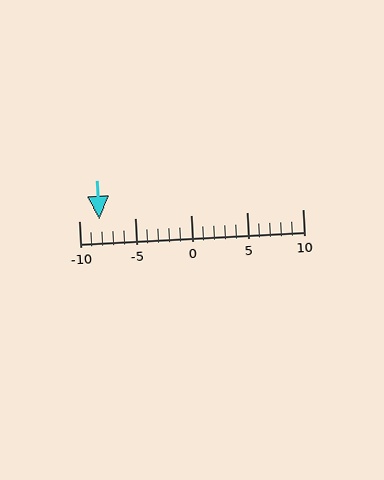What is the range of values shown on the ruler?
The ruler shows values from -10 to 10.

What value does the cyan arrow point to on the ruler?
The cyan arrow points to approximately -8.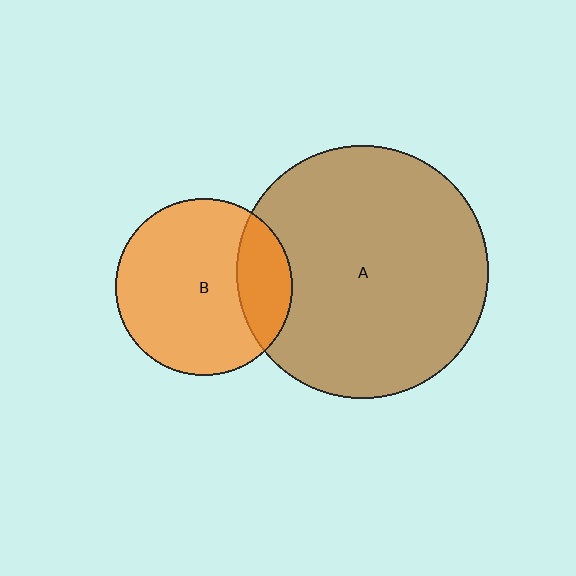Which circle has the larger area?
Circle A (brown).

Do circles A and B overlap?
Yes.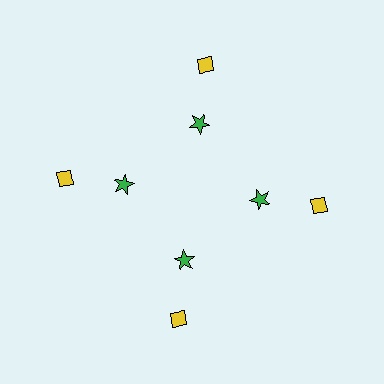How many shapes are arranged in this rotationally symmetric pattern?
There are 8 shapes, arranged in 4 groups of 2.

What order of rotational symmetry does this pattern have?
This pattern has 4-fold rotational symmetry.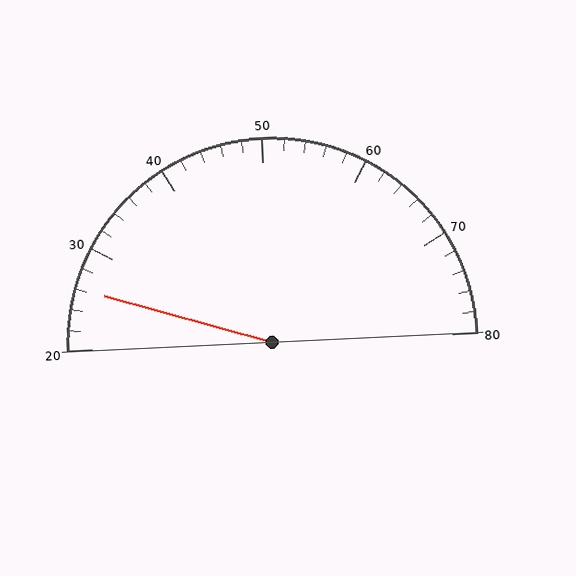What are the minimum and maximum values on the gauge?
The gauge ranges from 20 to 80.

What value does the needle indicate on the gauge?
The needle indicates approximately 26.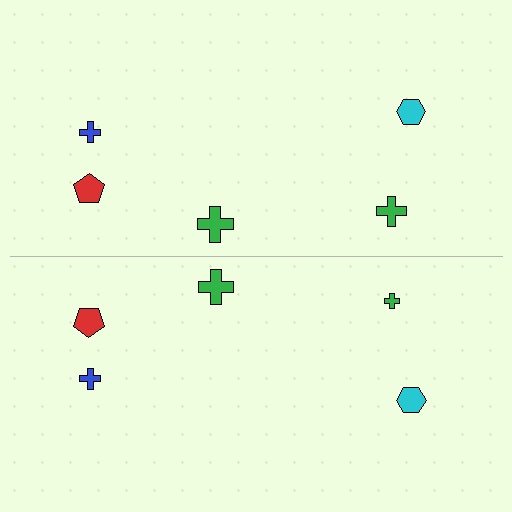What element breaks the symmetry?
The green cross on the bottom side has a different size than its mirror counterpart.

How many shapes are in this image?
There are 10 shapes in this image.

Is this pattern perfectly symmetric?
No, the pattern is not perfectly symmetric. The green cross on the bottom side has a different size than its mirror counterpart.